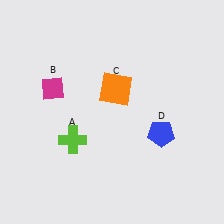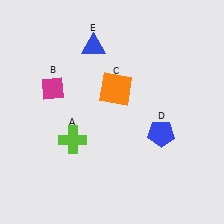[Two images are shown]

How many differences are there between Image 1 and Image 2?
There is 1 difference between the two images.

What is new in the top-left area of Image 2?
A blue triangle (E) was added in the top-left area of Image 2.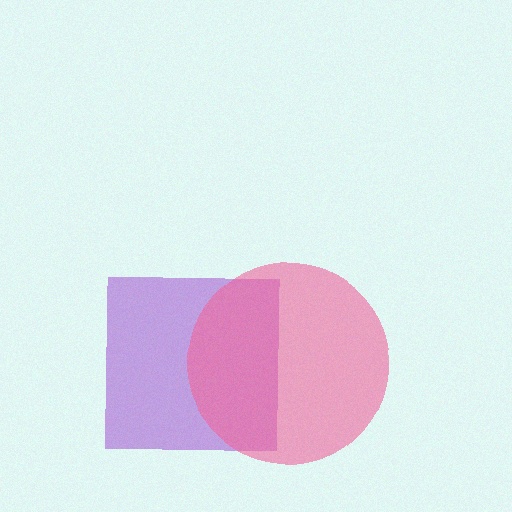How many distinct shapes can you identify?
There are 2 distinct shapes: a purple square, a pink circle.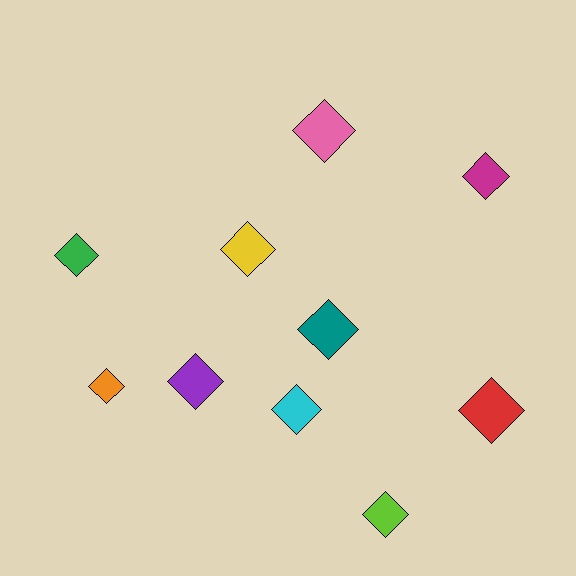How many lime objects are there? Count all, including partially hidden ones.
There is 1 lime object.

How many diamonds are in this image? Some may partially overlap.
There are 10 diamonds.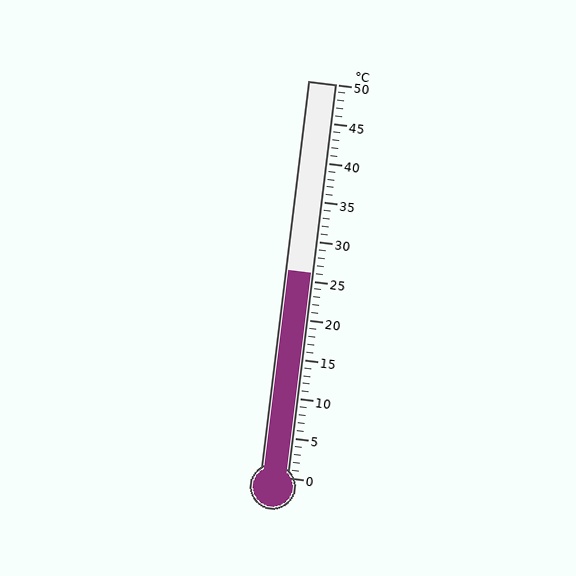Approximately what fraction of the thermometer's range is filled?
The thermometer is filled to approximately 50% of its range.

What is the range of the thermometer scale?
The thermometer scale ranges from 0°C to 50°C.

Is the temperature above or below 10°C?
The temperature is above 10°C.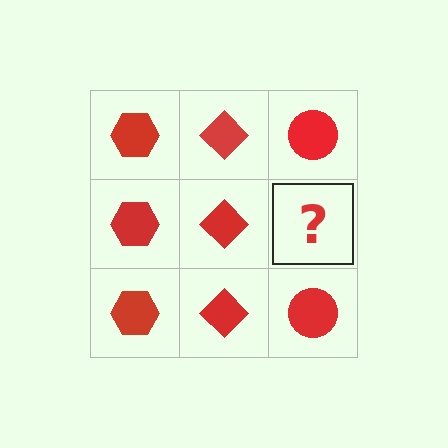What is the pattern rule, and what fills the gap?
The rule is that each column has a consistent shape. The gap should be filled with a red circle.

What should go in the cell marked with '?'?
The missing cell should contain a red circle.